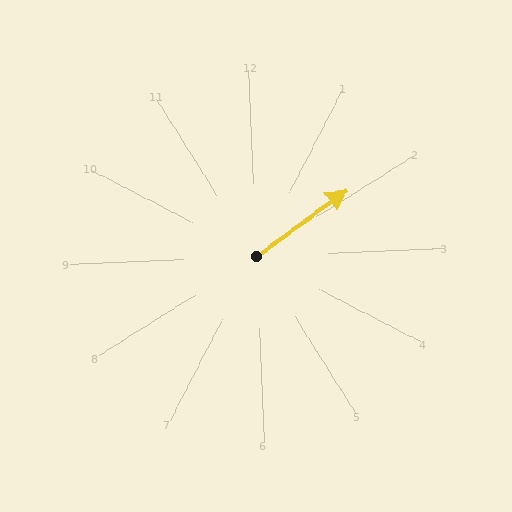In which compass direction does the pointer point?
Northeast.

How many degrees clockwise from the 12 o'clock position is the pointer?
Approximately 56 degrees.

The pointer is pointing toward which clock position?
Roughly 2 o'clock.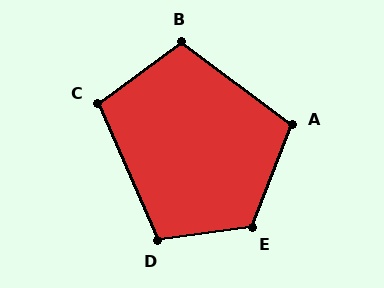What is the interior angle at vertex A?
Approximately 105 degrees (obtuse).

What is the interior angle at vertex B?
Approximately 107 degrees (obtuse).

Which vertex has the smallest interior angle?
C, at approximately 103 degrees.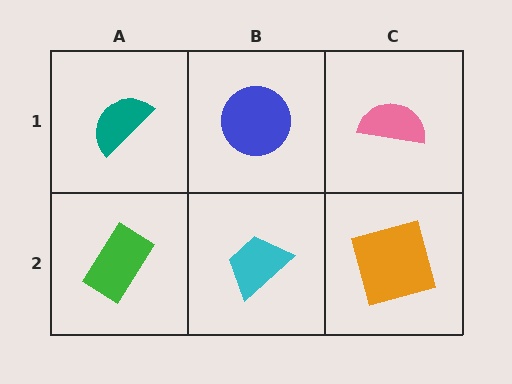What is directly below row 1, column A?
A green rectangle.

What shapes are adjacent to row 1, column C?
An orange square (row 2, column C), a blue circle (row 1, column B).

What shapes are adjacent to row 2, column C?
A pink semicircle (row 1, column C), a cyan trapezoid (row 2, column B).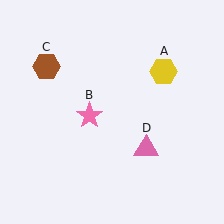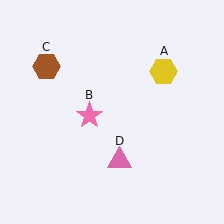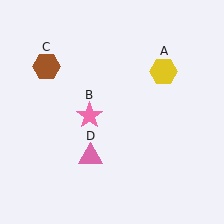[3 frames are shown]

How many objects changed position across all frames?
1 object changed position: pink triangle (object D).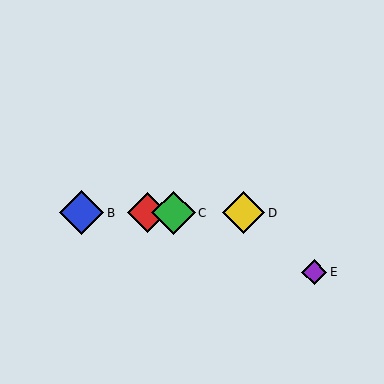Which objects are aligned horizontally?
Objects A, B, C, D are aligned horizontally.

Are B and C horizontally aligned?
Yes, both are at y≈213.